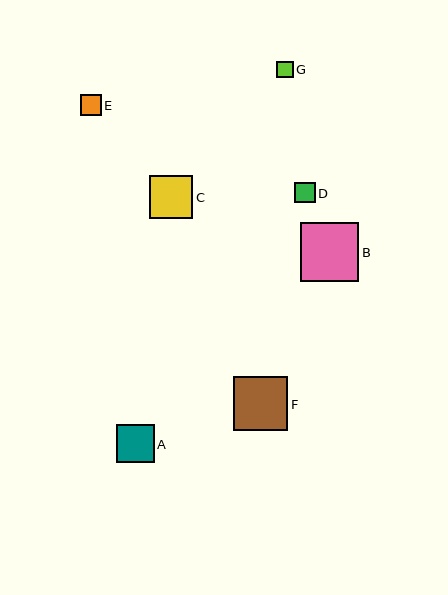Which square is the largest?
Square B is the largest with a size of approximately 58 pixels.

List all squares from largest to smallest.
From largest to smallest: B, F, C, A, E, D, G.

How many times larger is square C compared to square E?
Square C is approximately 2.0 times the size of square E.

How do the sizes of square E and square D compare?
Square E and square D are approximately the same size.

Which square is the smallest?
Square G is the smallest with a size of approximately 17 pixels.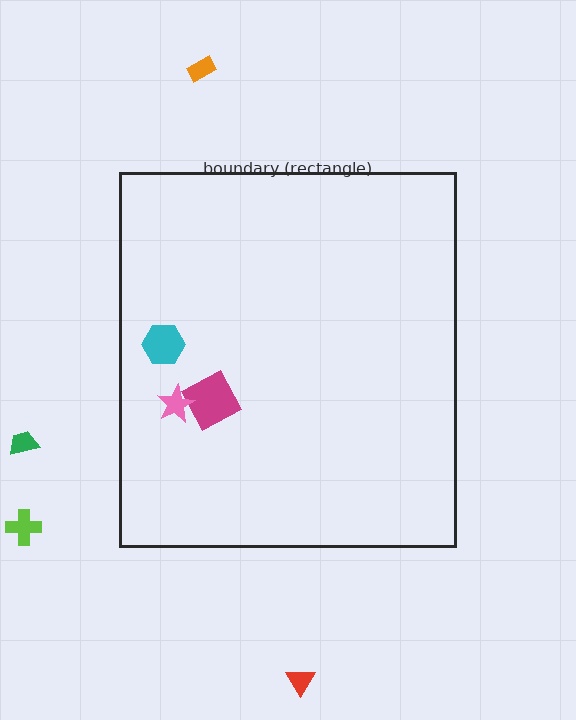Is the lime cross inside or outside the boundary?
Outside.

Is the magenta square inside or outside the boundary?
Inside.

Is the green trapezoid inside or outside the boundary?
Outside.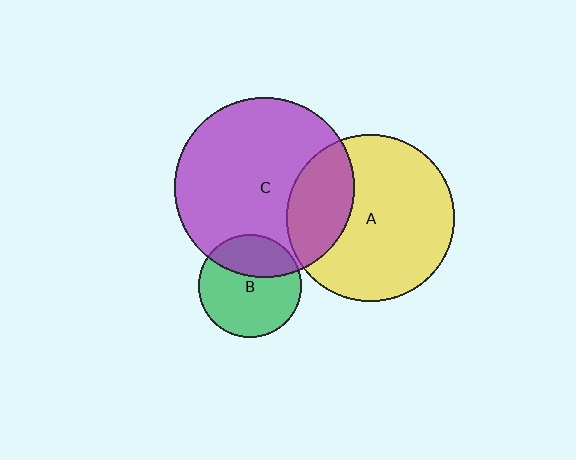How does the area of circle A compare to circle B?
Approximately 2.6 times.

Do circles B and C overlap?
Yes.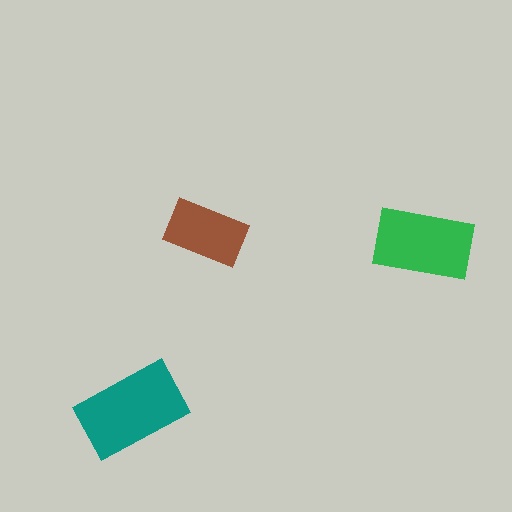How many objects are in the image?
There are 3 objects in the image.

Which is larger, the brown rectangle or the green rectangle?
The green one.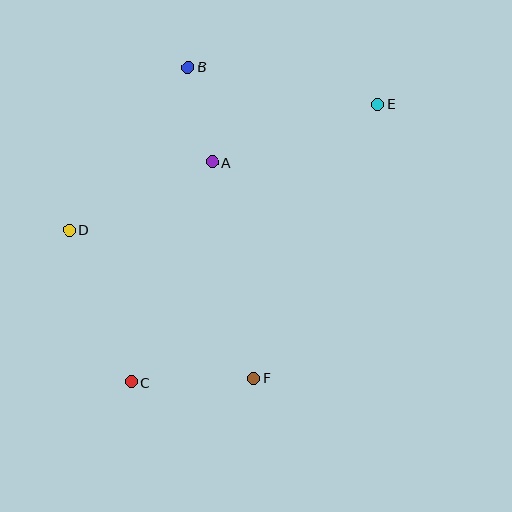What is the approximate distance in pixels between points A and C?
The distance between A and C is approximately 234 pixels.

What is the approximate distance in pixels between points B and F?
The distance between B and F is approximately 318 pixels.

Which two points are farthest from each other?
Points C and E are farthest from each other.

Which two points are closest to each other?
Points A and B are closest to each other.